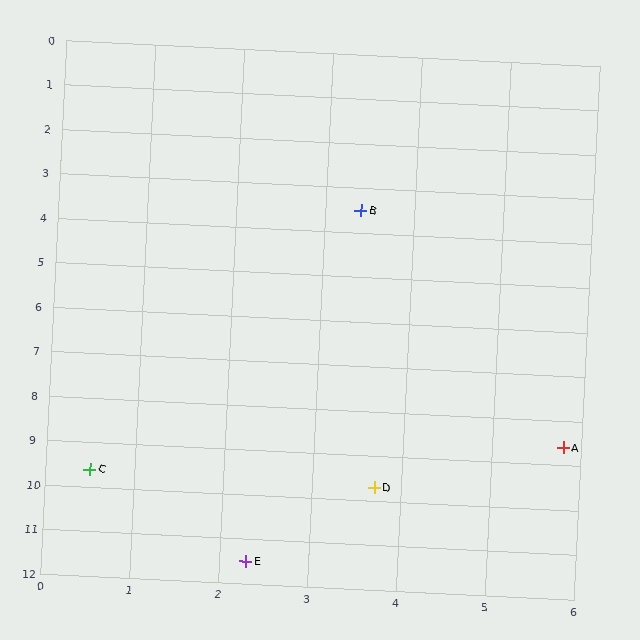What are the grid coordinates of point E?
Point E is at approximately (2.3, 11.5).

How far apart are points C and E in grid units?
Points C and E are about 2.6 grid units apart.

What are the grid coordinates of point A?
Point A is at approximately (5.8, 8.6).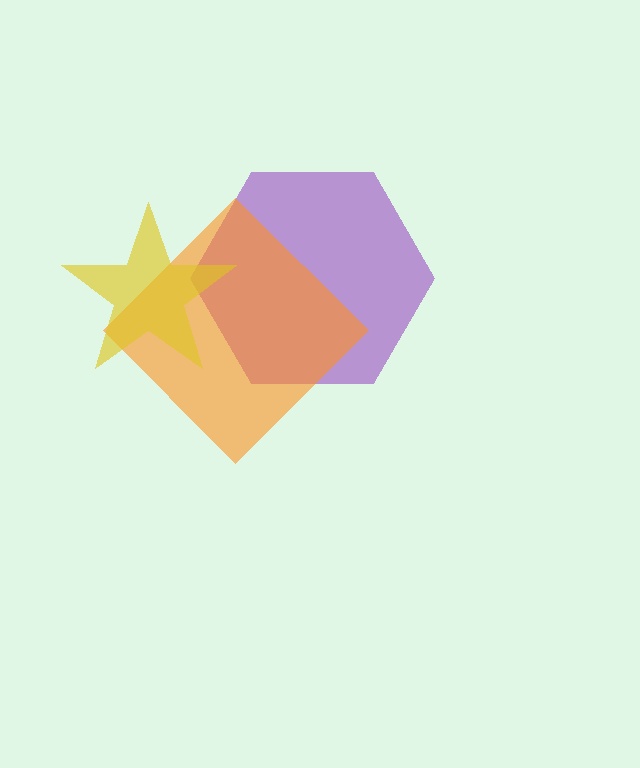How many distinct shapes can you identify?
There are 3 distinct shapes: a purple hexagon, an orange diamond, a yellow star.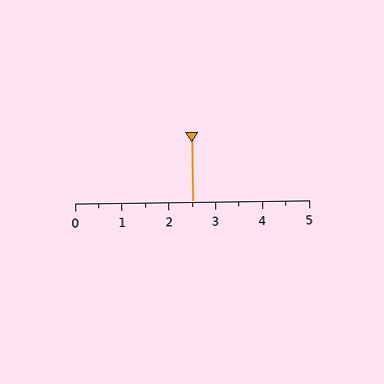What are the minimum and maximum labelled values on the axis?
The axis runs from 0 to 5.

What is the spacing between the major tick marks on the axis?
The major ticks are spaced 1 apart.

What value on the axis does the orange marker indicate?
The marker indicates approximately 2.5.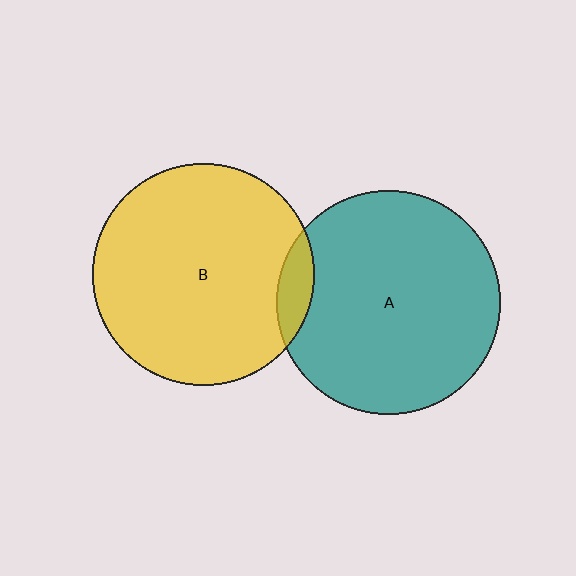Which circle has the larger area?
Circle A (teal).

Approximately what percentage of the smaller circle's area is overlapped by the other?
Approximately 10%.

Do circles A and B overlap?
Yes.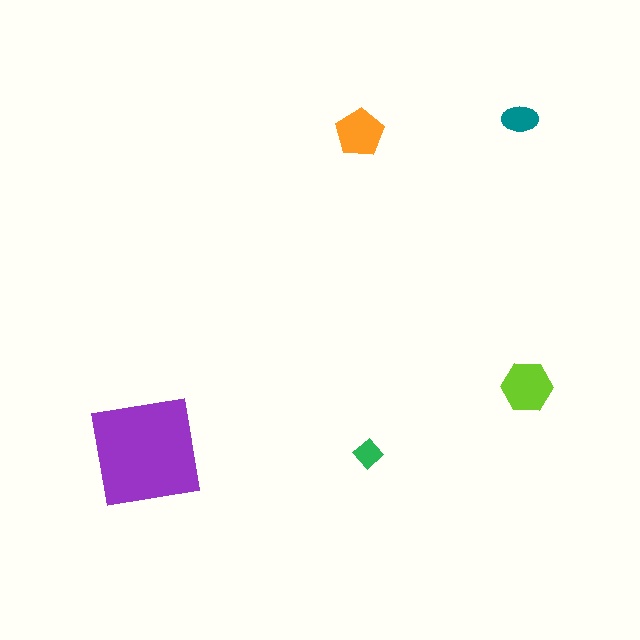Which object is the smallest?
The green diamond.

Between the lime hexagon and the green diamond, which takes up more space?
The lime hexagon.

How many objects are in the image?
There are 5 objects in the image.